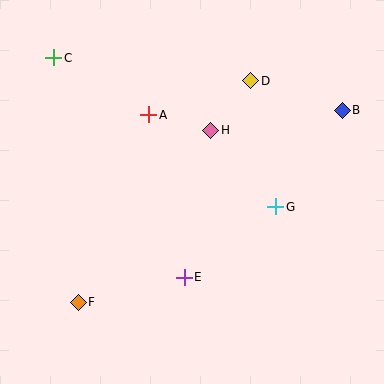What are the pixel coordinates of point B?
Point B is at (342, 110).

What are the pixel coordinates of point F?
Point F is at (78, 302).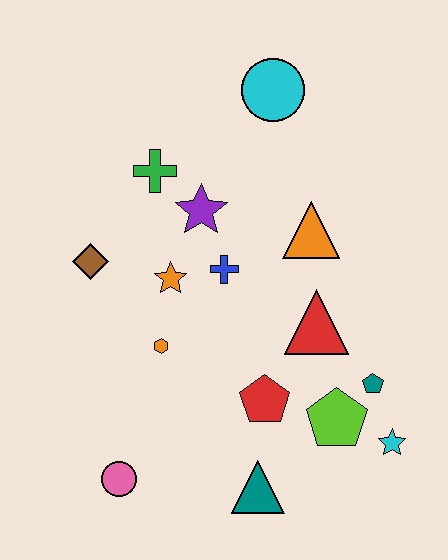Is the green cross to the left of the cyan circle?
Yes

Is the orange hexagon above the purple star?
No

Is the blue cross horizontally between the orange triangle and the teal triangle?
No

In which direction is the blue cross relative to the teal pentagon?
The blue cross is to the left of the teal pentagon.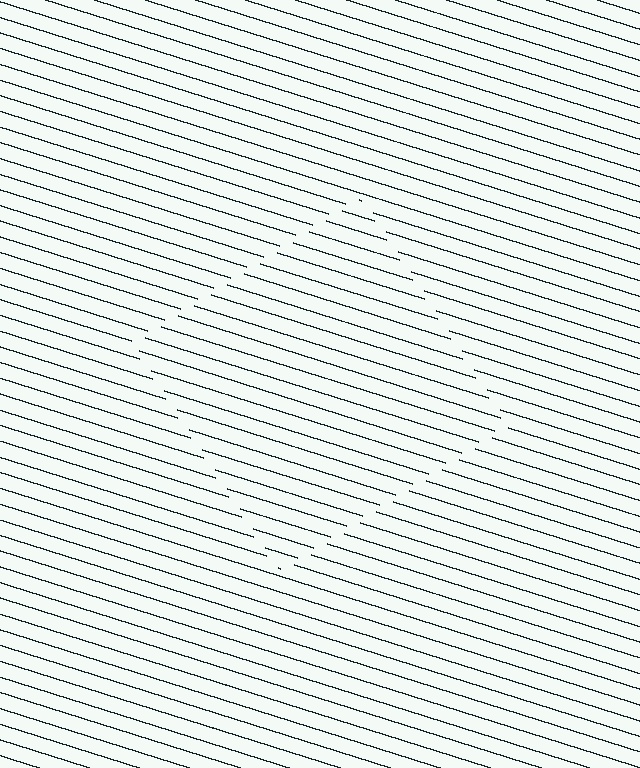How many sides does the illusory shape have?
4 sides — the line-ends trace a square.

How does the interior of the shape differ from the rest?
The interior of the shape contains the same grating, shifted by half a period — the contour is defined by the phase discontinuity where line-ends from the inner and outer gratings abut.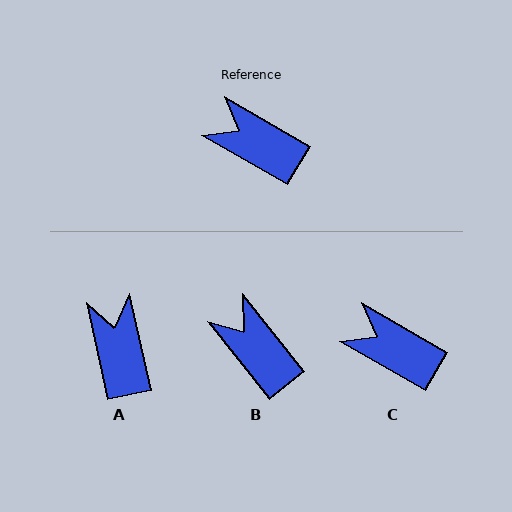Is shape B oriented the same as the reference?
No, it is off by about 21 degrees.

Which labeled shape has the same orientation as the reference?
C.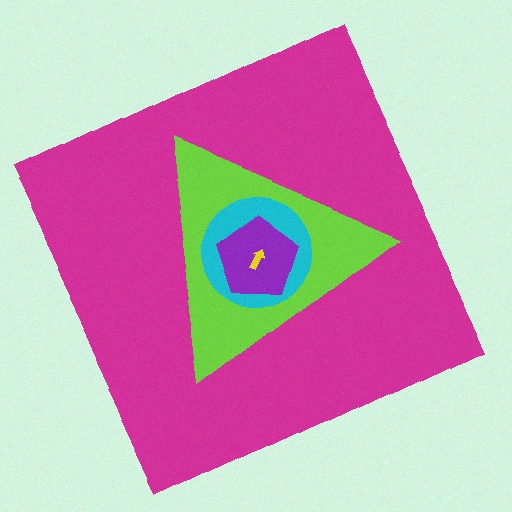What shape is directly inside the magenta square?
The lime triangle.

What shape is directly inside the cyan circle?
The purple pentagon.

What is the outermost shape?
The magenta square.